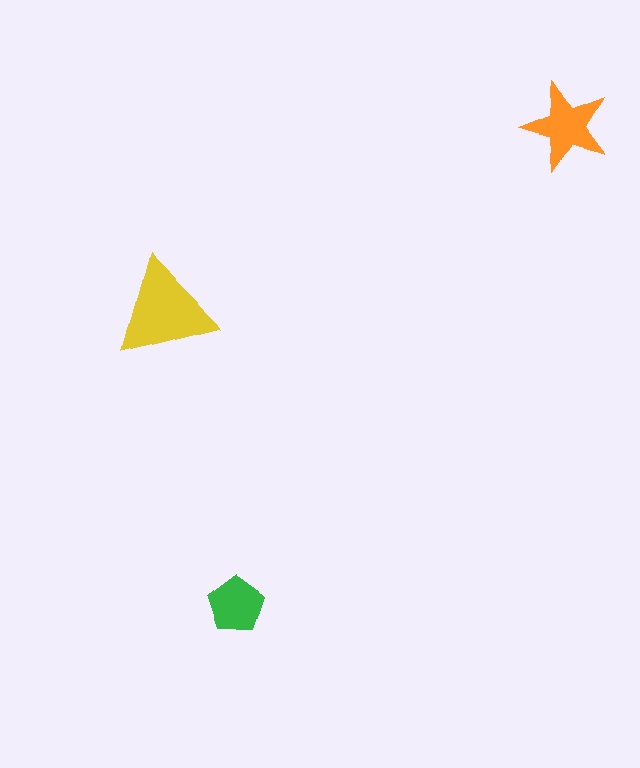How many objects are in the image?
There are 3 objects in the image.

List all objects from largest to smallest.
The yellow triangle, the orange star, the green pentagon.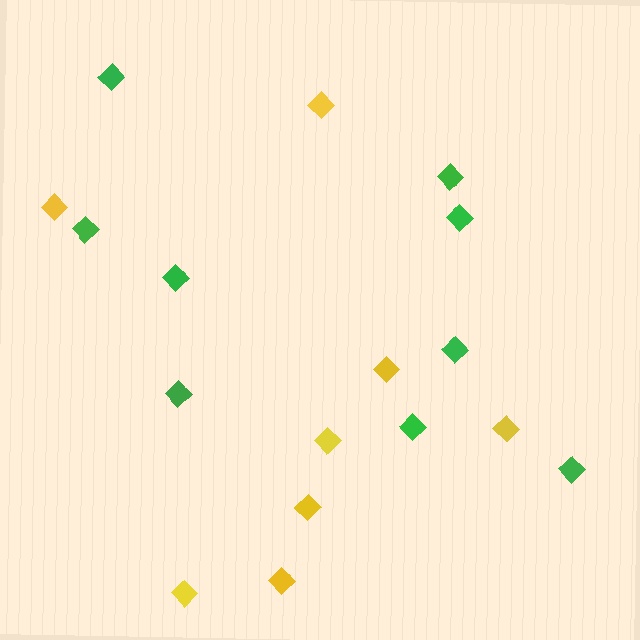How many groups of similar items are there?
There are 2 groups: one group of green diamonds (9) and one group of yellow diamonds (8).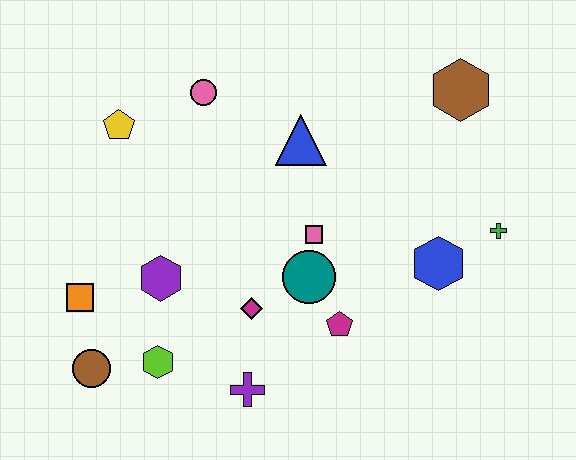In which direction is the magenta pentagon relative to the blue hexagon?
The magenta pentagon is to the left of the blue hexagon.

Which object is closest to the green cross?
The blue hexagon is closest to the green cross.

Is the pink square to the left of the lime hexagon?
No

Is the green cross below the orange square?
No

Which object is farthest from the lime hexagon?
The brown hexagon is farthest from the lime hexagon.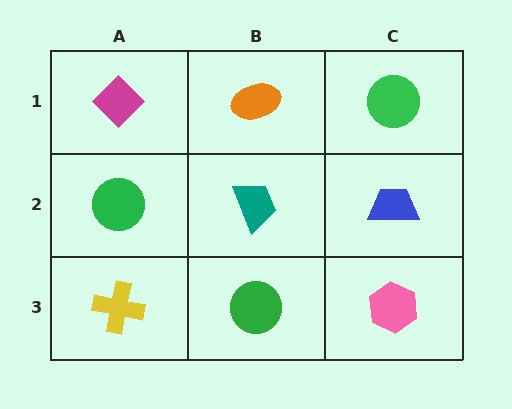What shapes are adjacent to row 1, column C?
A blue trapezoid (row 2, column C), an orange ellipse (row 1, column B).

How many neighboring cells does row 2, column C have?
3.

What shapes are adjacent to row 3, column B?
A teal trapezoid (row 2, column B), a yellow cross (row 3, column A), a pink hexagon (row 3, column C).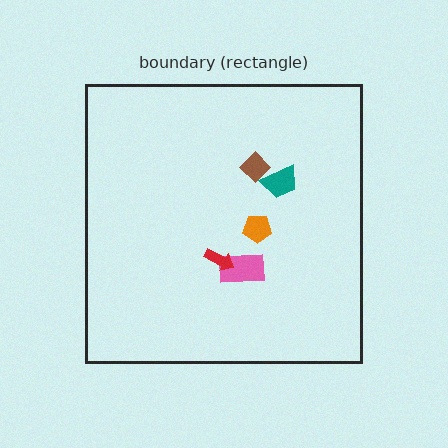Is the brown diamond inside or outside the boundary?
Inside.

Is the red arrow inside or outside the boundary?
Inside.